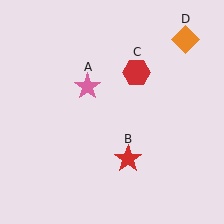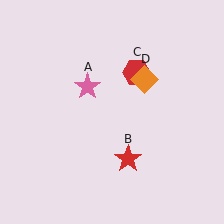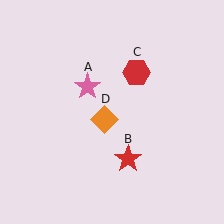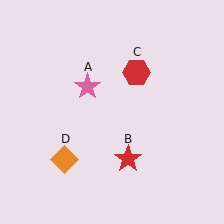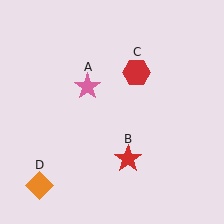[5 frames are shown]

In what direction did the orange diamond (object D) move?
The orange diamond (object D) moved down and to the left.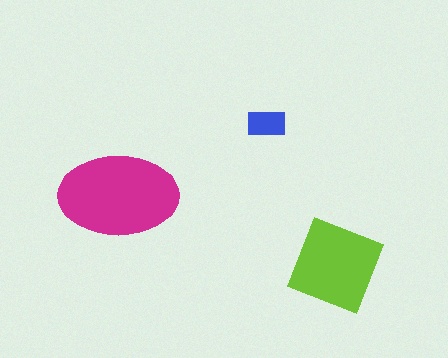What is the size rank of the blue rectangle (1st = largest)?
3rd.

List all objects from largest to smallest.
The magenta ellipse, the lime square, the blue rectangle.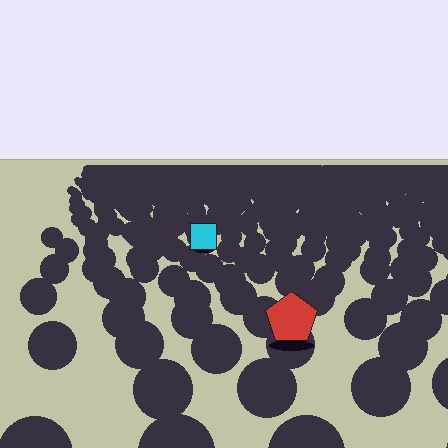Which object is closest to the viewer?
The red pentagon is closest. The texture marks near it are larger and more spread out.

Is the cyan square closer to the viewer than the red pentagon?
No. The red pentagon is closer — you can tell from the texture gradient: the ground texture is coarser near it.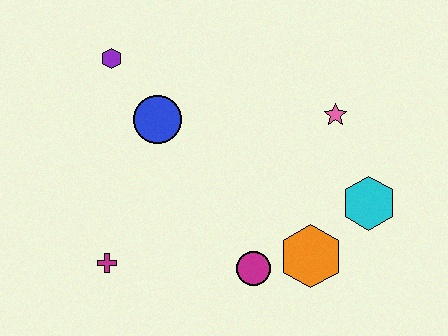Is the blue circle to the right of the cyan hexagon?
No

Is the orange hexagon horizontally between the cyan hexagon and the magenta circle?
Yes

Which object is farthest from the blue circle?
The cyan hexagon is farthest from the blue circle.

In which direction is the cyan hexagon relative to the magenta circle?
The cyan hexagon is to the right of the magenta circle.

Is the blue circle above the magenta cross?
Yes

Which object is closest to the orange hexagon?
The magenta circle is closest to the orange hexagon.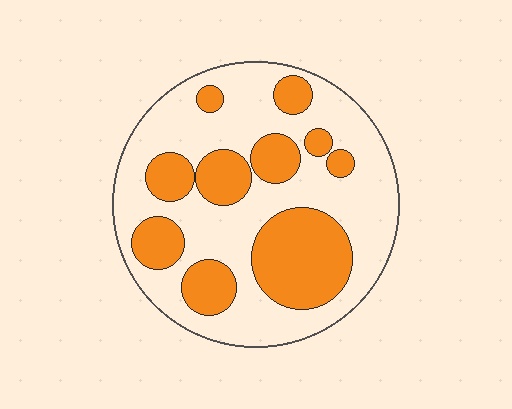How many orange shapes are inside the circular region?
10.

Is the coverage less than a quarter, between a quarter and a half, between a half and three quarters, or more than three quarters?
Between a quarter and a half.